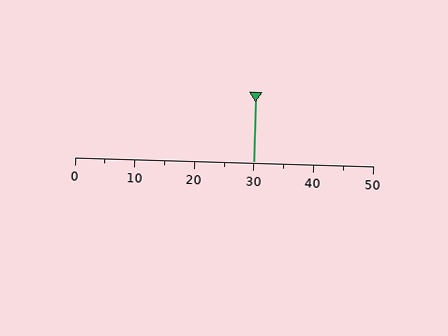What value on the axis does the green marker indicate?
The marker indicates approximately 30.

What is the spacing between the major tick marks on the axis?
The major ticks are spaced 10 apart.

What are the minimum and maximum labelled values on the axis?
The axis runs from 0 to 50.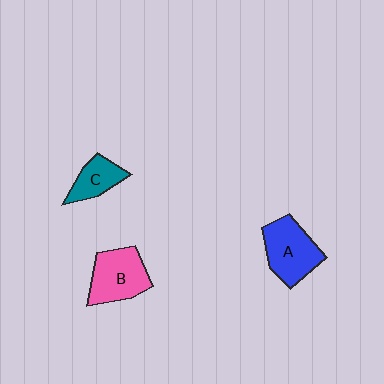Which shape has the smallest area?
Shape C (teal).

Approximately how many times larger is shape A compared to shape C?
Approximately 1.6 times.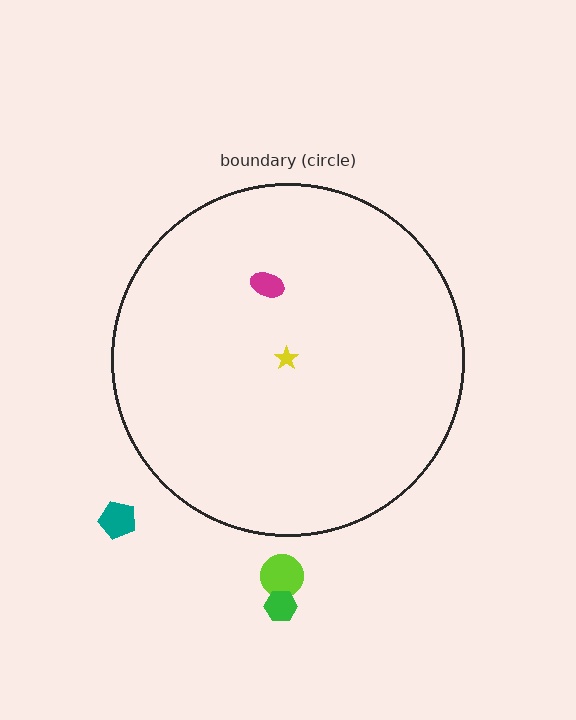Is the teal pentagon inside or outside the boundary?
Outside.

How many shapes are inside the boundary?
2 inside, 3 outside.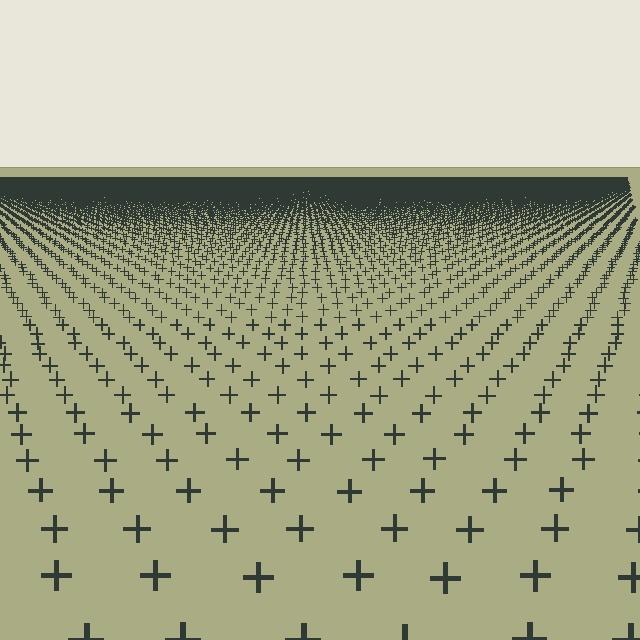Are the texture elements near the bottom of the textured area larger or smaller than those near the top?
Larger. Near the bottom, elements are closer to the viewer and appear at a bigger on-screen size.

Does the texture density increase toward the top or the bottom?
Density increases toward the top.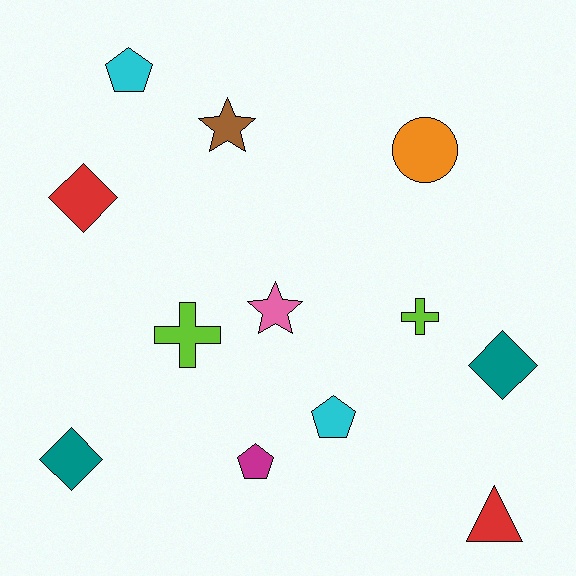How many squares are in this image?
There are no squares.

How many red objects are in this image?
There are 2 red objects.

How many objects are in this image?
There are 12 objects.